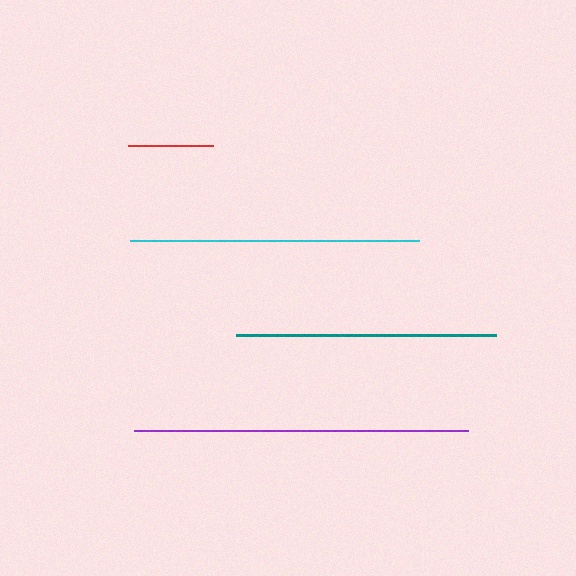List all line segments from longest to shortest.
From longest to shortest: purple, cyan, teal, red.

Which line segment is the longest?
The purple line is the longest at approximately 334 pixels.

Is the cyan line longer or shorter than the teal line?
The cyan line is longer than the teal line.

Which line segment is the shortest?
The red line is the shortest at approximately 85 pixels.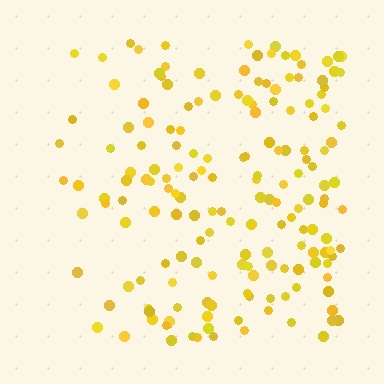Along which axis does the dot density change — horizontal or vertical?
Horizontal.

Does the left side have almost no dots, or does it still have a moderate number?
Still a moderate number, just noticeably fewer than the right.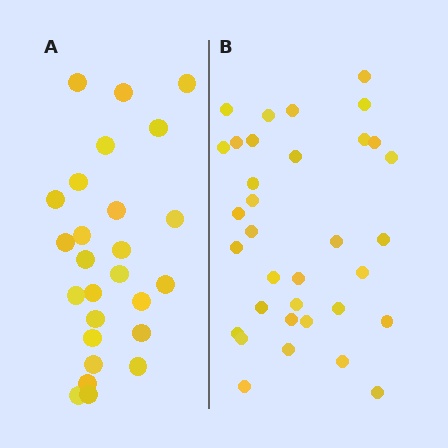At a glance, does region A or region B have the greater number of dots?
Region B (the right region) has more dots.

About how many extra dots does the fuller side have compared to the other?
Region B has roughly 8 or so more dots than region A.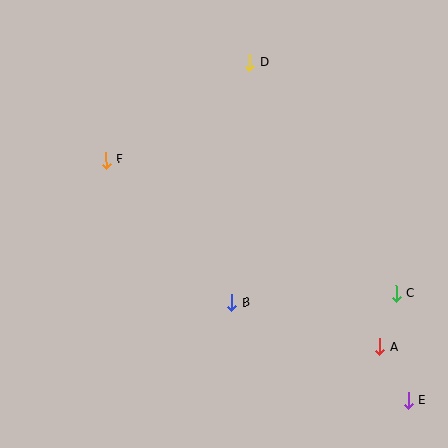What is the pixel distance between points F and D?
The distance between F and D is 174 pixels.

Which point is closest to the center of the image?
Point B at (232, 302) is closest to the center.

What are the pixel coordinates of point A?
Point A is at (380, 347).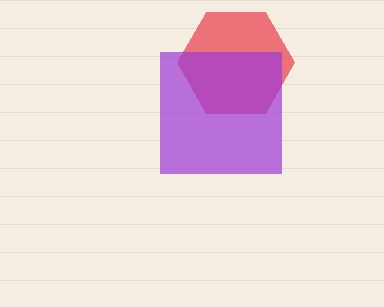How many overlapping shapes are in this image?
There are 2 overlapping shapes in the image.